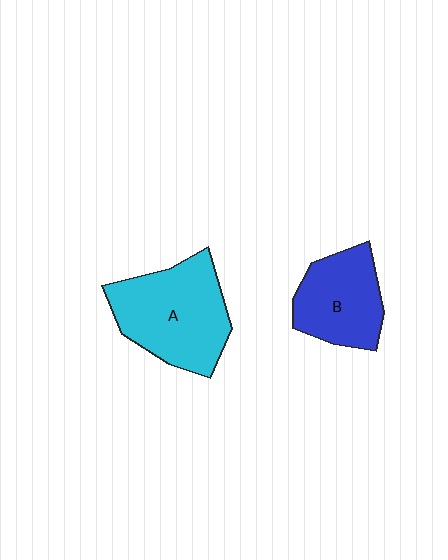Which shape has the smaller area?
Shape B (blue).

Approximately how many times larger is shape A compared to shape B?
Approximately 1.4 times.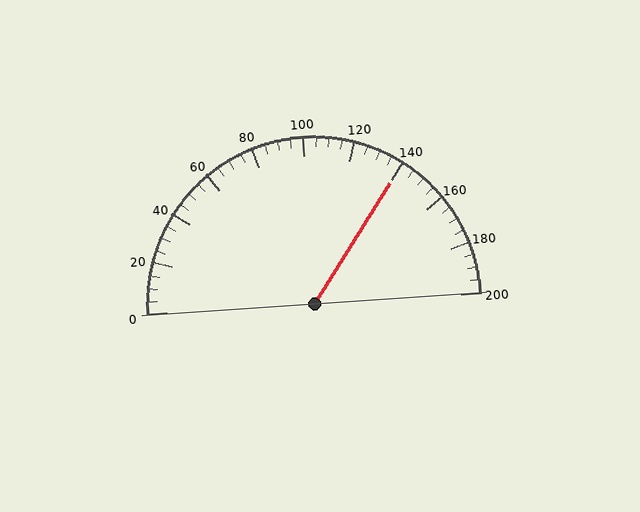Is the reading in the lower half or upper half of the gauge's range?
The reading is in the upper half of the range (0 to 200).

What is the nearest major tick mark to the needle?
The nearest major tick mark is 140.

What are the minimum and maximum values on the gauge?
The gauge ranges from 0 to 200.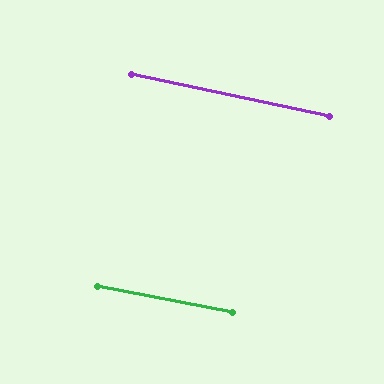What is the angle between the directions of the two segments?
Approximately 1 degree.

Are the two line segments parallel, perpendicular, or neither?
Parallel — their directions differ by only 1.2°.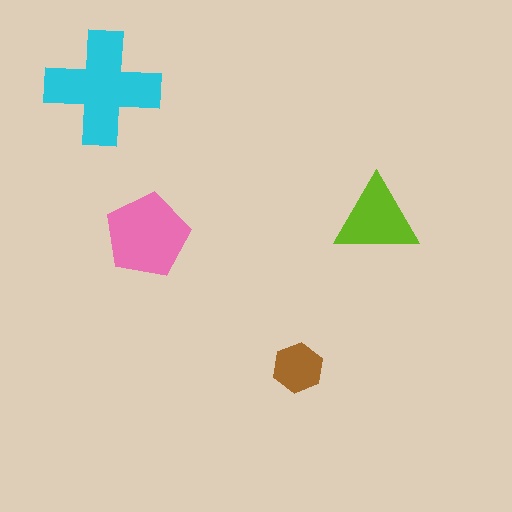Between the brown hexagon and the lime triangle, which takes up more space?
The lime triangle.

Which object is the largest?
The cyan cross.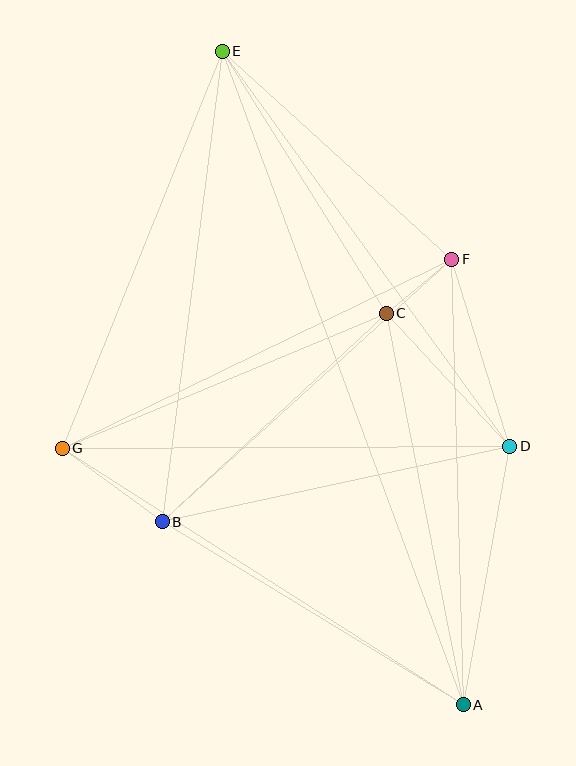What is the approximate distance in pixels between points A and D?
The distance between A and D is approximately 263 pixels.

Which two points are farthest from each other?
Points A and E are farthest from each other.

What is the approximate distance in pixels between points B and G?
The distance between B and G is approximately 124 pixels.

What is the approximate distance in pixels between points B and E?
The distance between B and E is approximately 474 pixels.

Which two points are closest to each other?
Points C and F are closest to each other.